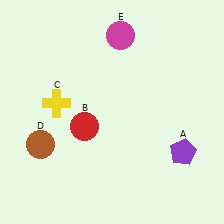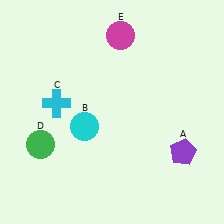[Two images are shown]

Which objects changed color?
B changed from red to cyan. C changed from yellow to cyan. D changed from brown to green.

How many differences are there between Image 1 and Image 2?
There are 3 differences between the two images.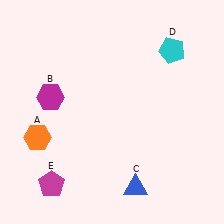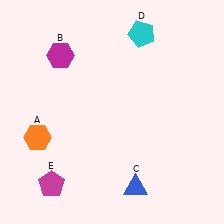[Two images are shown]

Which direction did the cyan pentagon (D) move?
The cyan pentagon (D) moved left.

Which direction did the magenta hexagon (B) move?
The magenta hexagon (B) moved up.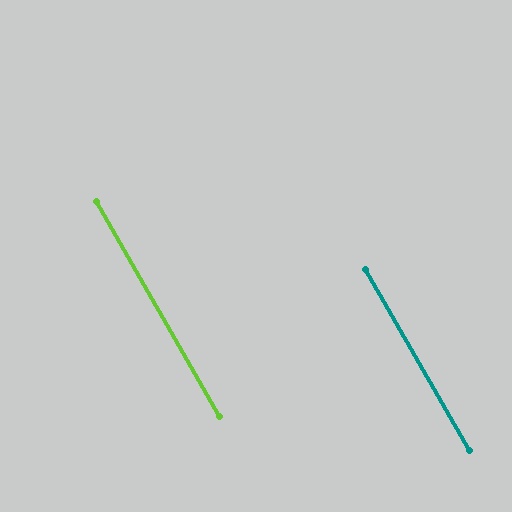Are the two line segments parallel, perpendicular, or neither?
Parallel — their directions differ by only 0.1°.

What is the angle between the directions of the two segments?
Approximately 0 degrees.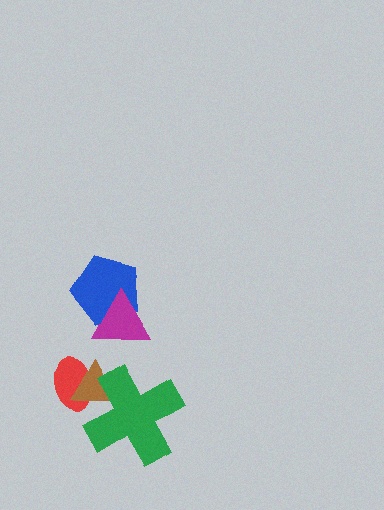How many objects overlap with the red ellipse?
2 objects overlap with the red ellipse.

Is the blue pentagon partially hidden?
Yes, it is partially covered by another shape.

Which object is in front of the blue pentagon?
The magenta triangle is in front of the blue pentagon.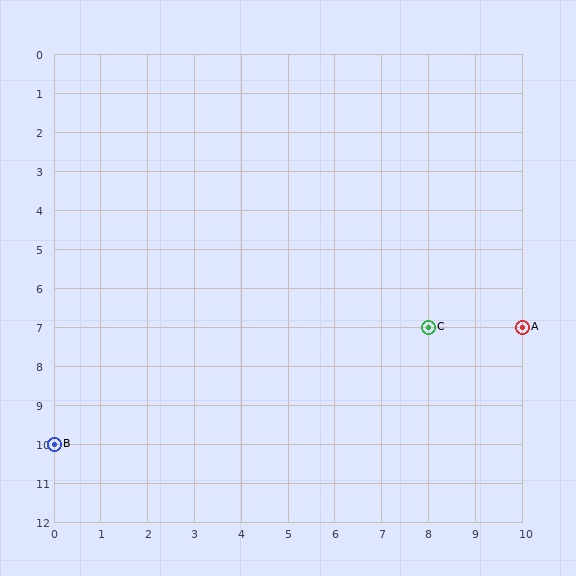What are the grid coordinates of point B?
Point B is at grid coordinates (0, 10).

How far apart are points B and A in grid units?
Points B and A are 10 columns and 3 rows apart (about 10.4 grid units diagonally).